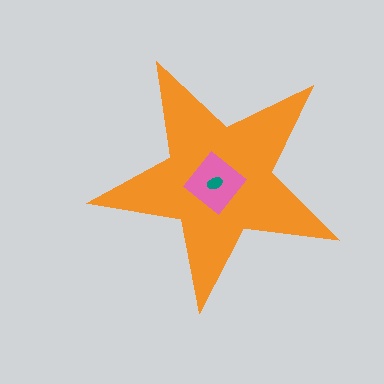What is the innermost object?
The teal ellipse.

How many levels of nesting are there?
3.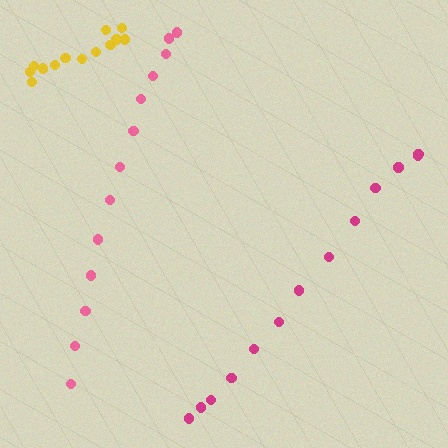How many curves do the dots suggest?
There are 3 distinct paths.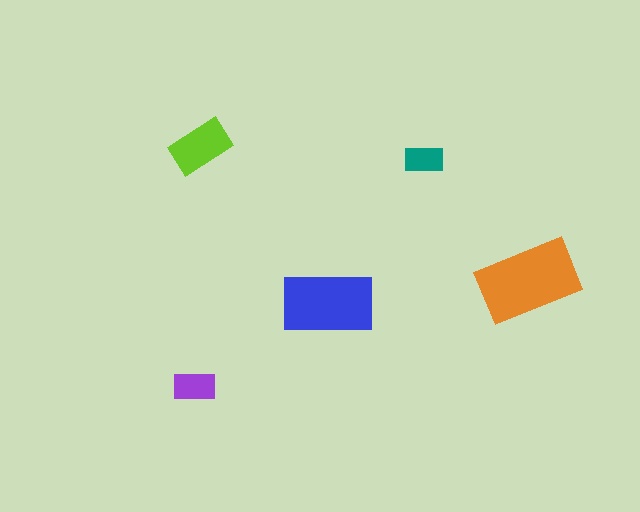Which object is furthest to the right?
The orange rectangle is rightmost.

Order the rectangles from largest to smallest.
the orange one, the blue one, the lime one, the purple one, the teal one.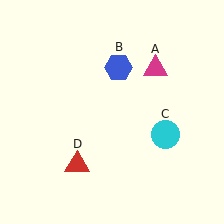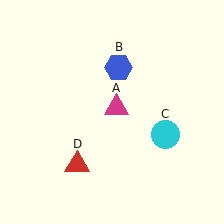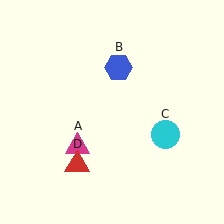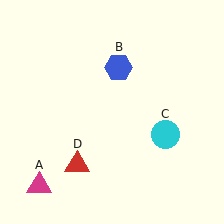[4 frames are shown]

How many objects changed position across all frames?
1 object changed position: magenta triangle (object A).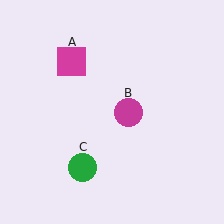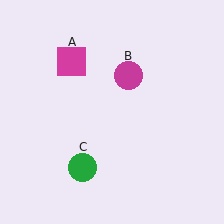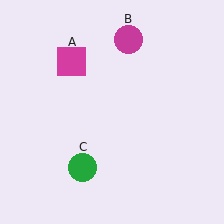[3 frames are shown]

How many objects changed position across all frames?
1 object changed position: magenta circle (object B).